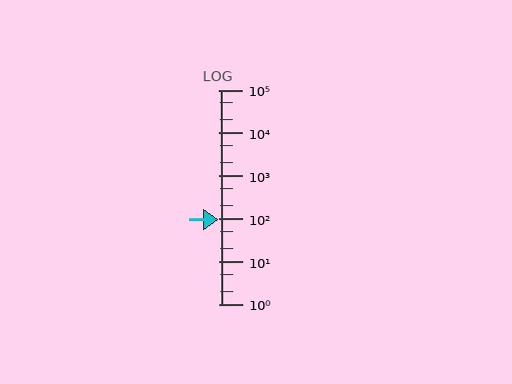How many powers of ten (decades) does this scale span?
The scale spans 5 decades, from 1 to 100000.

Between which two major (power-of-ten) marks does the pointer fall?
The pointer is between 10 and 100.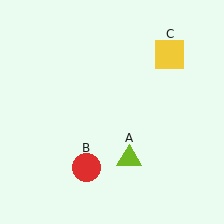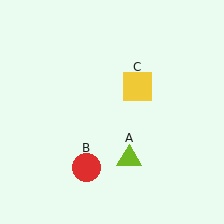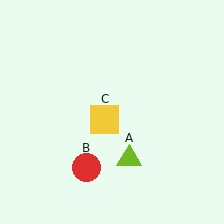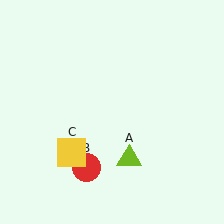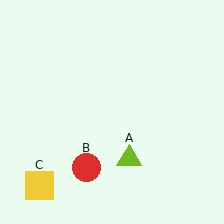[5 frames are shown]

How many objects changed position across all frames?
1 object changed position: yellow square (object C).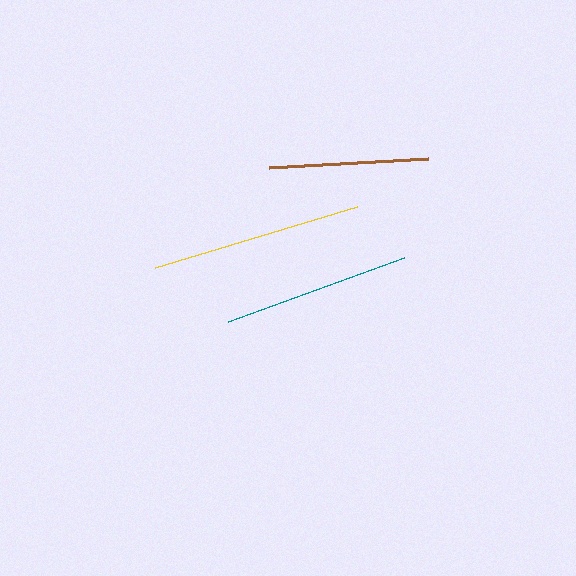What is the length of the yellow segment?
The yellow segment is approximately 210 pixels long.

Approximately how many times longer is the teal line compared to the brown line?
The teal line is approximately 1.2 times the length of the brown line.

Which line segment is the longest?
The yellow line is the longest at approximately 210 pixels.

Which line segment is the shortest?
The brown line is the shortest at approximately 159 pixels.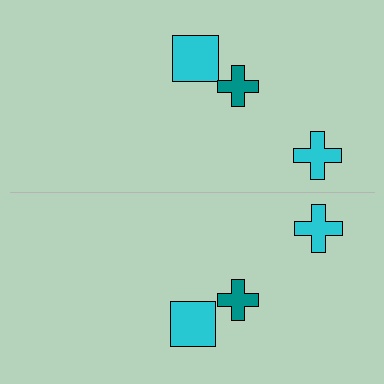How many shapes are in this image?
There are 6 shapes in this image.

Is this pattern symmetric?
Yes, this pattern has bilateral (reflection) symmetry.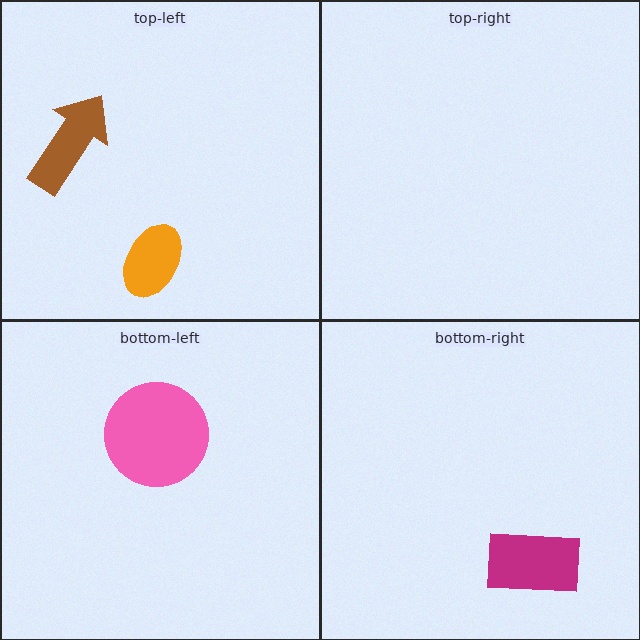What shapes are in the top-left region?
The brown arrow, the orange ellipse.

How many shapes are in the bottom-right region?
1.